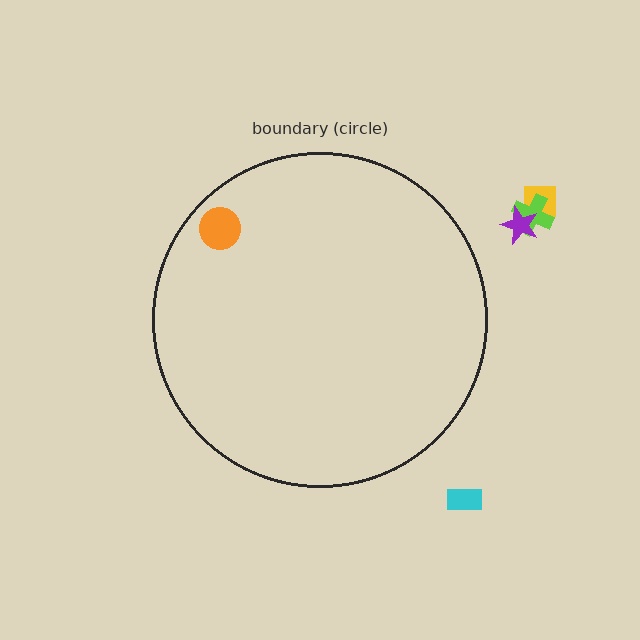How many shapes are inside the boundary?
1 inside, 4 outside.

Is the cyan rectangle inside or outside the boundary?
Outside.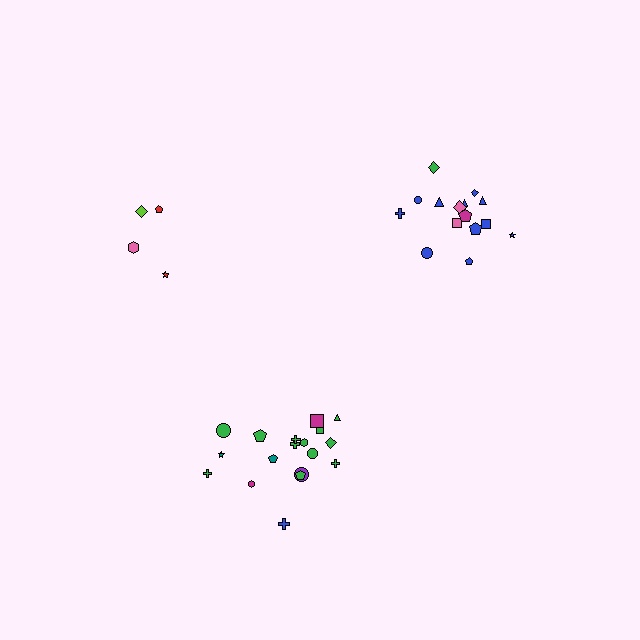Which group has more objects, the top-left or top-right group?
The top-right group.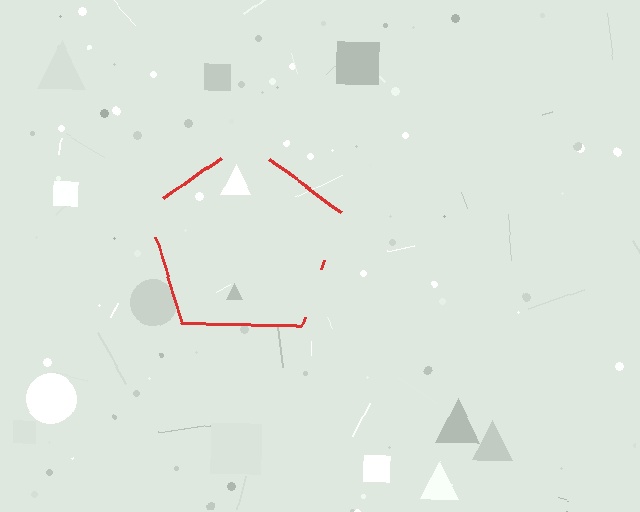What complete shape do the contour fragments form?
The contour fragments form a pentagon.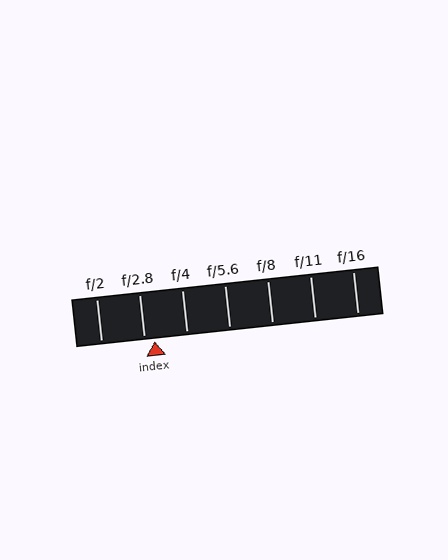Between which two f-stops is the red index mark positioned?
The index mark is between f/2.8 and f/4.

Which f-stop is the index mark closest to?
The index mark is closest to f/2.8.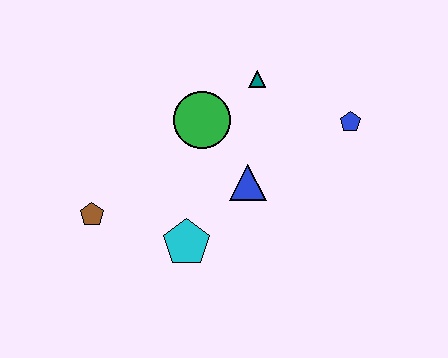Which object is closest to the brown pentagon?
The cyan pentagon is closest to the brown pentagon.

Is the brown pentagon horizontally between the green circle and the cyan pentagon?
No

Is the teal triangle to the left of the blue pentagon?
Yes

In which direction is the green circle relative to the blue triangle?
The green circle is above the blue triangle.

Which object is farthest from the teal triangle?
The brown pentagon is farthest from the teal triangle.